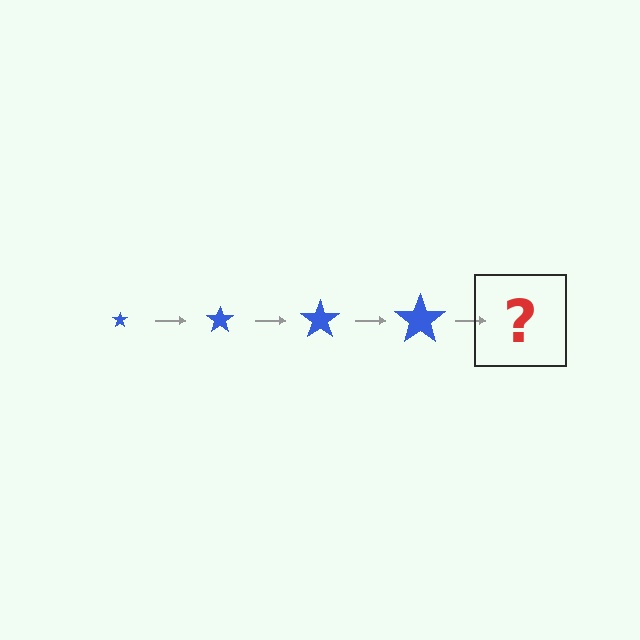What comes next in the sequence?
The next element should be a blue star, larger than the previous one.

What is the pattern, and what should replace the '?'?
The pattern is that the star gets progressively larger each step. The '?' should be a blue star, larger than the previous one.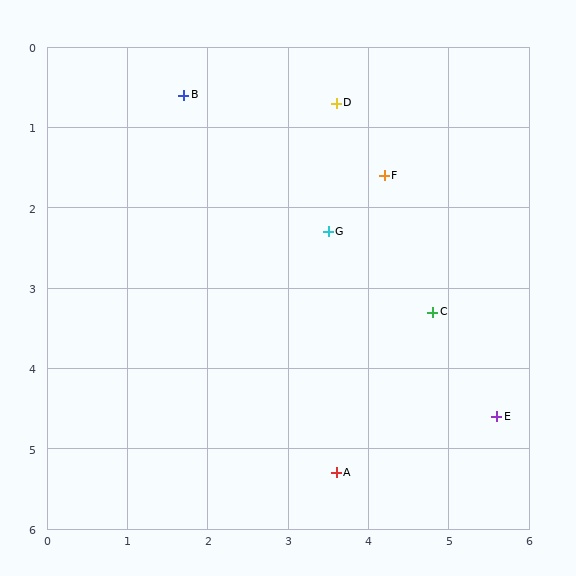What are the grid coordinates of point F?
Point F is at approximately (4.2, 1.6).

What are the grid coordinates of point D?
Point D is at approximately (3.6, 0.7).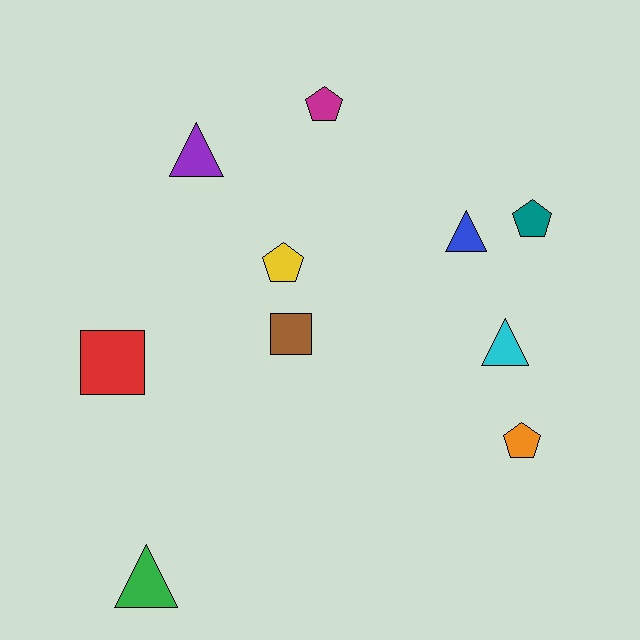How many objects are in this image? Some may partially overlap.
There are 10 objects.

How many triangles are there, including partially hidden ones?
There are 4 triangles.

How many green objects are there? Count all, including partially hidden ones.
There is 1 green object.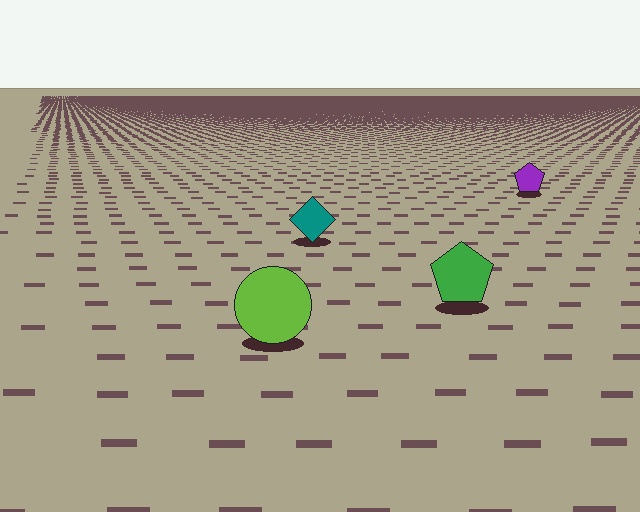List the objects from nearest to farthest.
From nearest to farthest: the lime circle, the green pentagon, the teal diamond, the purple pentagon.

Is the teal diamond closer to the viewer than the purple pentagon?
Yes. The teal diamond is closer — you can tell from the texture gradient: the ground texture is coarser near it.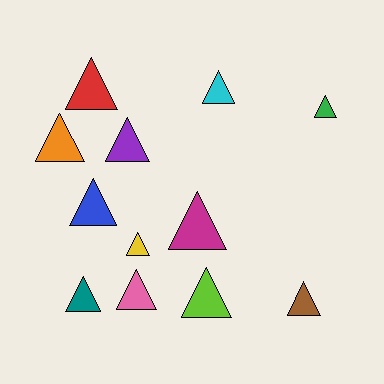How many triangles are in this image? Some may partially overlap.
There are 12 triangles.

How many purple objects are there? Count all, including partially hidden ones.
There is 1 purple object.